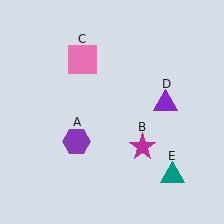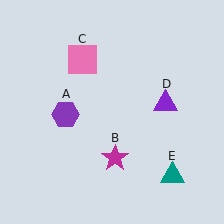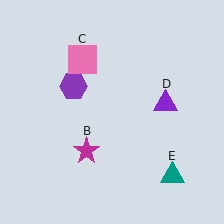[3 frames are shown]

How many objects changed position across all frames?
2 objects changed position: purple hexagon (object A), magenta star (object B).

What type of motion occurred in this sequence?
The purple hexagon (object A), magenta star (object B) rotated clockwise around the center of the scene.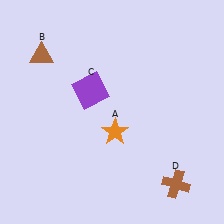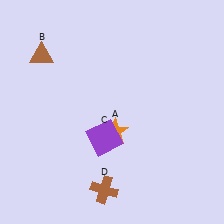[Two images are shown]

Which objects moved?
The objects that moved are: the purple square (C), the brown cross (D).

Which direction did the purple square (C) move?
The purple square (C) moved down.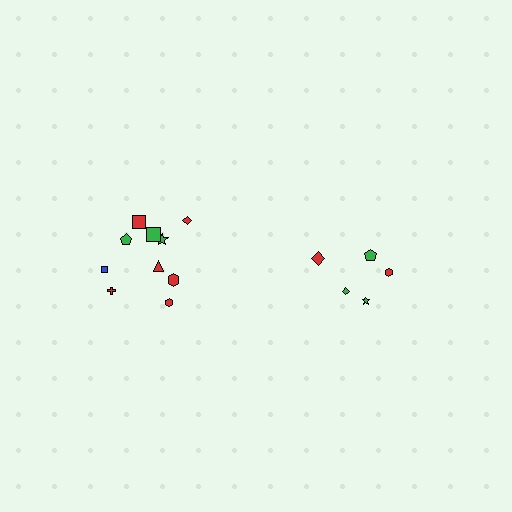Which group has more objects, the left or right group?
The left group.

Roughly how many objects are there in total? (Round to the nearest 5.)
Roughly 15 objects in total.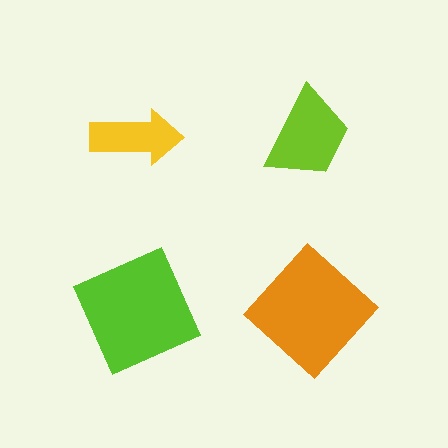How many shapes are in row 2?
2 shapes.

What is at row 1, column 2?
A lime trapezoid.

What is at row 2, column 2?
An orange diamond.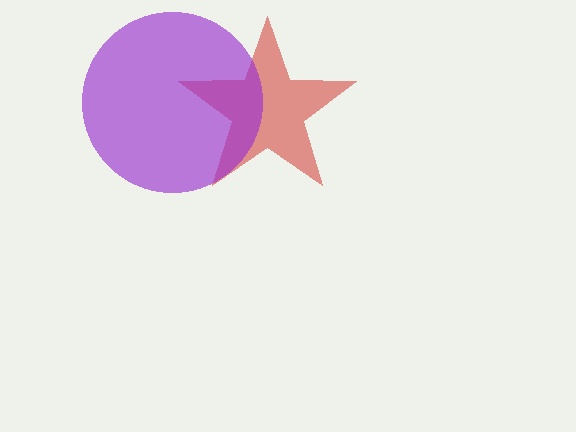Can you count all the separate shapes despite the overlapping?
Yes, there are 2 separate shapes.